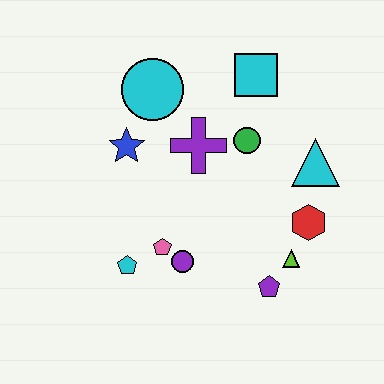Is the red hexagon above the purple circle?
Yes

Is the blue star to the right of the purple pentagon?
No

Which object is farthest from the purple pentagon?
The cyan circle is farthest from the purple pentagon.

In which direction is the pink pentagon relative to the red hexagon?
The pink pentagon is to the left of the red hexagon.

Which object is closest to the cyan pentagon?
The pink pentagon is closest to the cyan pentagon.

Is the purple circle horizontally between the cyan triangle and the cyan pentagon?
Yes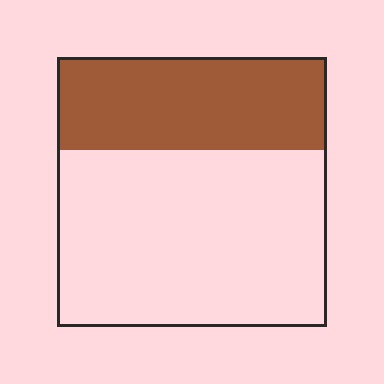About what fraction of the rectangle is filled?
About one third (1/3).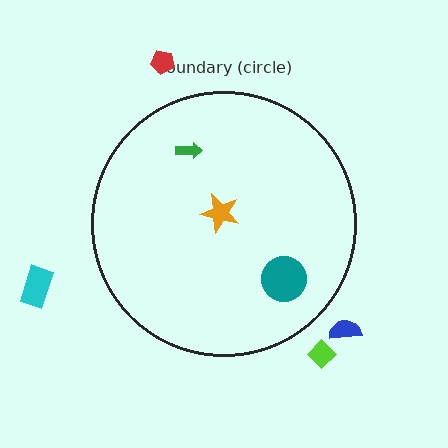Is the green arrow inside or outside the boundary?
Inside.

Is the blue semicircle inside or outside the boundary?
Outside.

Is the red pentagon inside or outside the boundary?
Outside.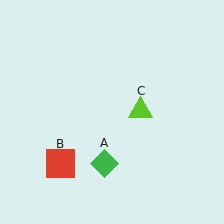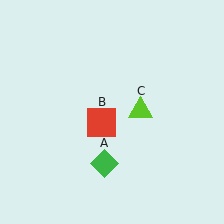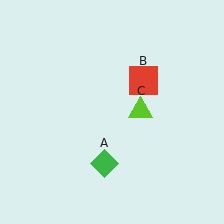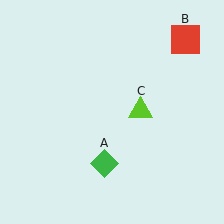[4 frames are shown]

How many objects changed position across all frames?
1 object changed position: red square (object B).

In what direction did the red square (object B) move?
The red square (object B) moved up and to the right.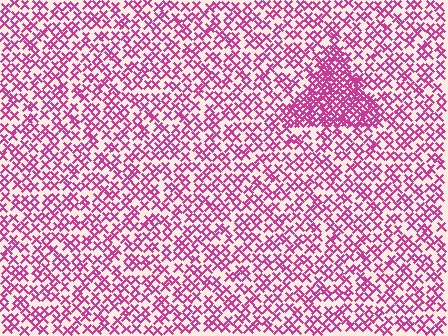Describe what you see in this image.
The image contains small magenta elements arranged at two different densities. A triangle-shaped region is visible where the elements are more densely packed than the surrounding area.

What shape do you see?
I see a triangle.